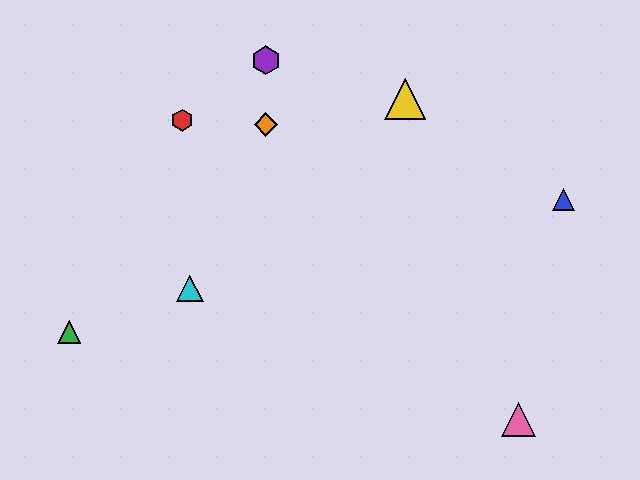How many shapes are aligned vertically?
2 shapes (the purple hexagon, the orange diamond) are aligned vertically.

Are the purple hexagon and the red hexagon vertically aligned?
No, the purple hexagon is at x≈266 and the red hexagon is at x≈182.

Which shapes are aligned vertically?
The purple hexagon, the orange diamond are aligned vertically.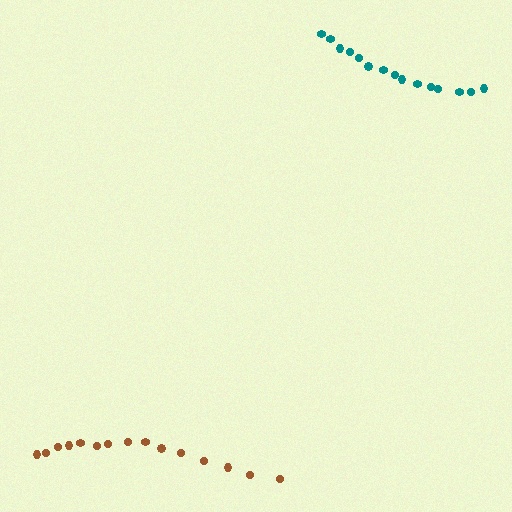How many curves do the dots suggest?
There are 2 distinct paths.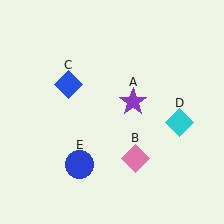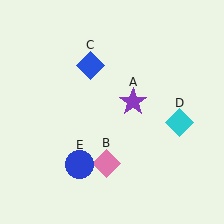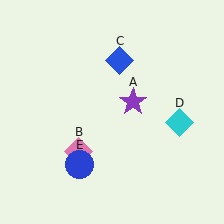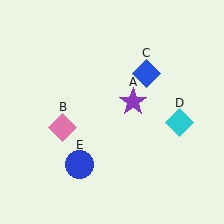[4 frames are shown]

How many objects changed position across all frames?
2 objects changed position: pink diamond (object B), blue diamond (object C).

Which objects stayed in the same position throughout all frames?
Purple star (object A) and cyan diamond (object D) and blue circle (object E) remained stationary.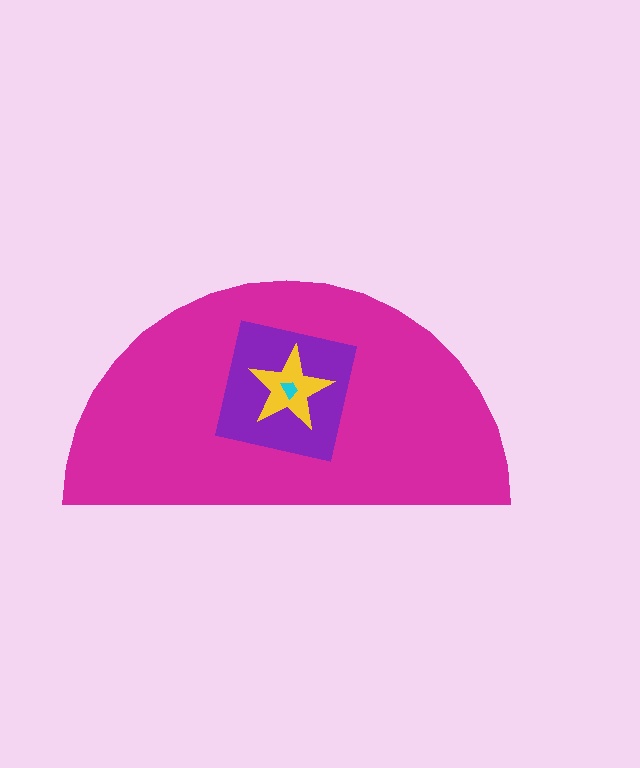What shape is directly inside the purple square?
The yellow star.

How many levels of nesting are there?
4.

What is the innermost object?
The cyan trapezoid.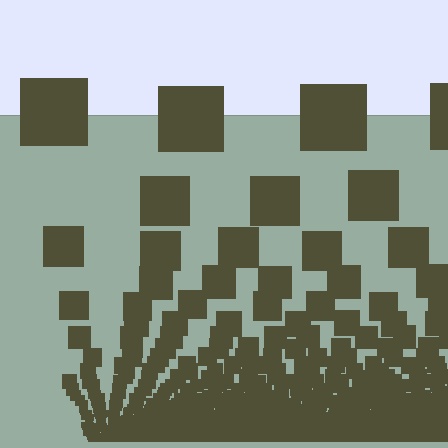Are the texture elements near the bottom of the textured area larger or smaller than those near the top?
Smaller. The gradient is inverted — elements near the bottom are smaller and denser.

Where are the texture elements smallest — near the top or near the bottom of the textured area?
Near the bottom.